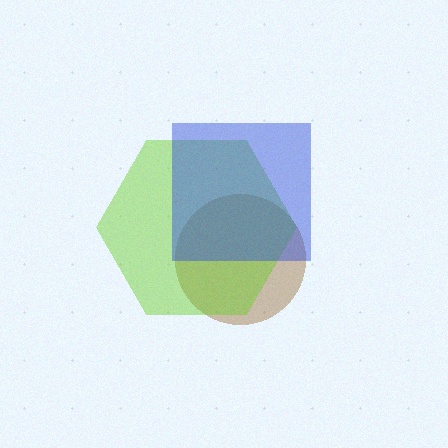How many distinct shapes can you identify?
There are 3 distinct shapes: a brown circle, a lime hexagon, a blue square.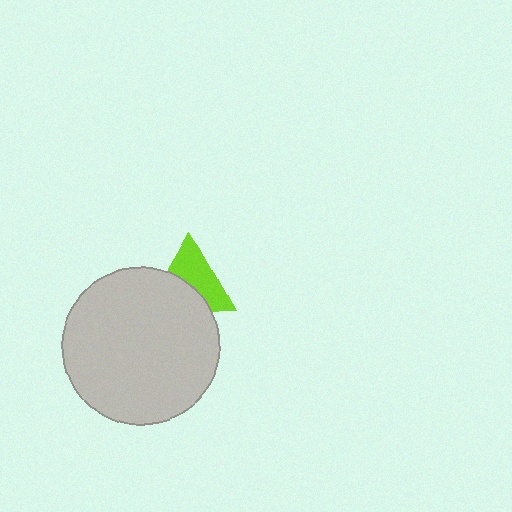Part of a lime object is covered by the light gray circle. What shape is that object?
It is a triangle.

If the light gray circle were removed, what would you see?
You would see the complete lime triangle.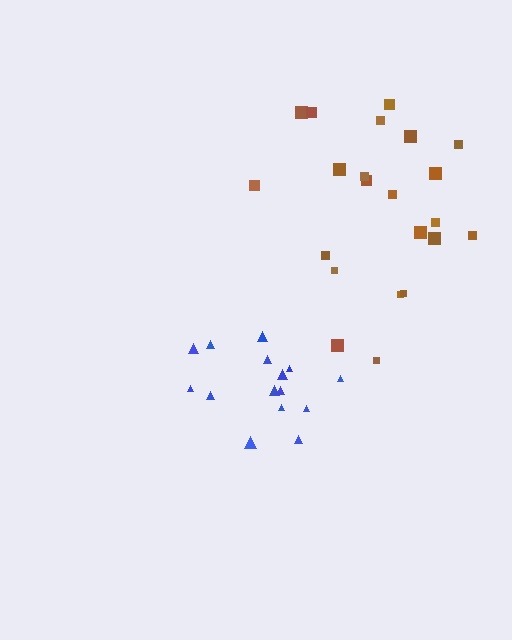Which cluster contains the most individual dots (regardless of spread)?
Brown (22).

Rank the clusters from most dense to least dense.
blue, brown.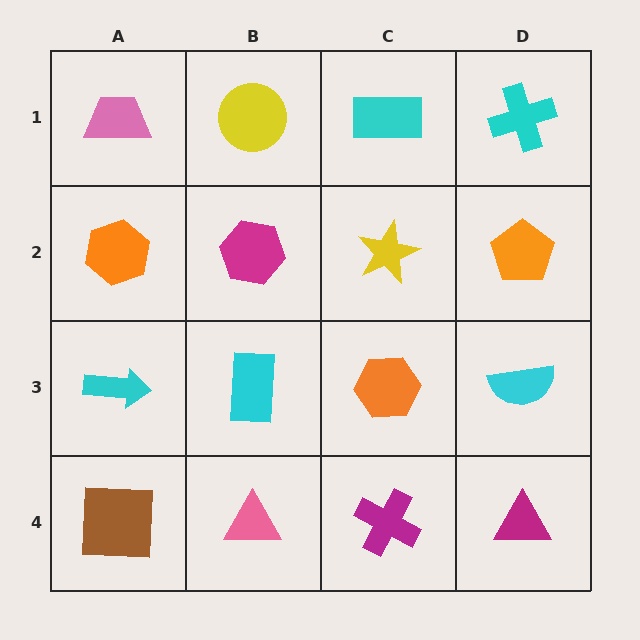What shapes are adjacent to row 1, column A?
An orange hexagon (row 2, column A), a yellow circle (row 1, column B).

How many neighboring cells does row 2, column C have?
4.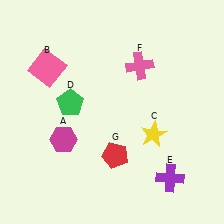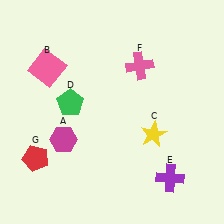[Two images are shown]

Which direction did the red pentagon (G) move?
The red pentagon (G) moved left.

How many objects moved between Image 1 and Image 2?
1 object moved between the two images.